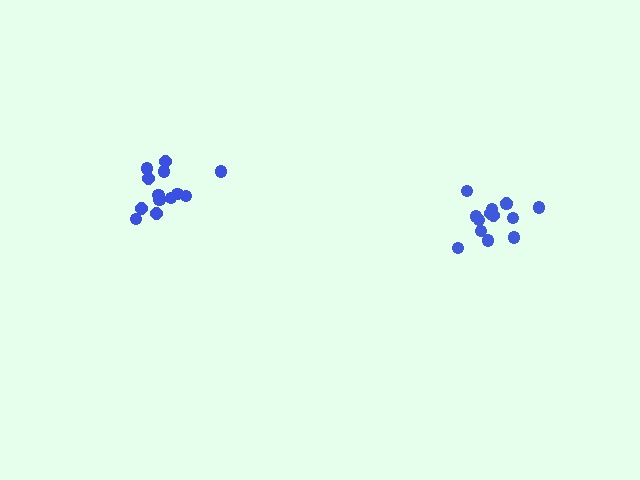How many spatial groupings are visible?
There are 2 spatial groupings.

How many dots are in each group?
Group 1: 14 dots, Group 2: 13 dots (27 total).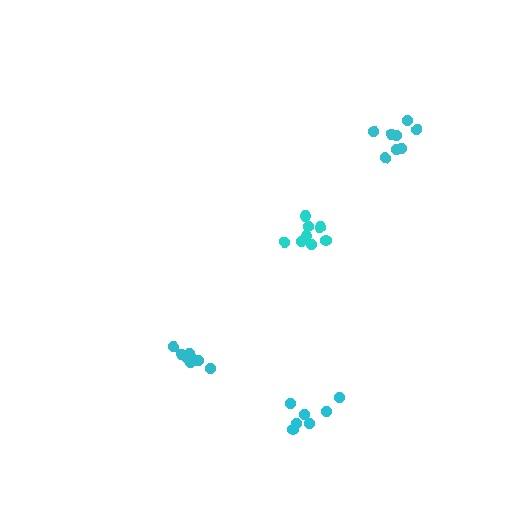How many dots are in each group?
Group 1: 7 dots, Group 2: 9 dots, Group 3: 8 dots, Group 4: 9 dots (33 total).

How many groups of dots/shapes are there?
There are 4 groups.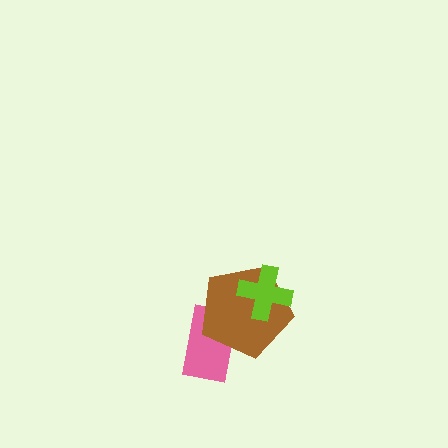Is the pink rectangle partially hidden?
Yes, it is partially covered by another shape.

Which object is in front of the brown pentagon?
The lime cross is in front of the brown pentagon.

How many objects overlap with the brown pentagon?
2 objects overlap with the brown pentagon.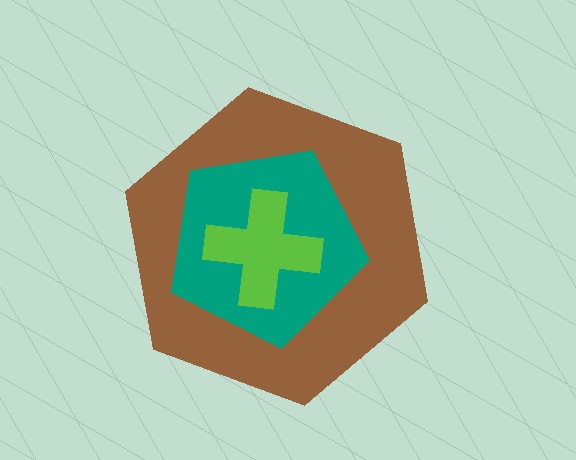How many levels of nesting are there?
3.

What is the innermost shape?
The lime cross.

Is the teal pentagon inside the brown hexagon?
Yes.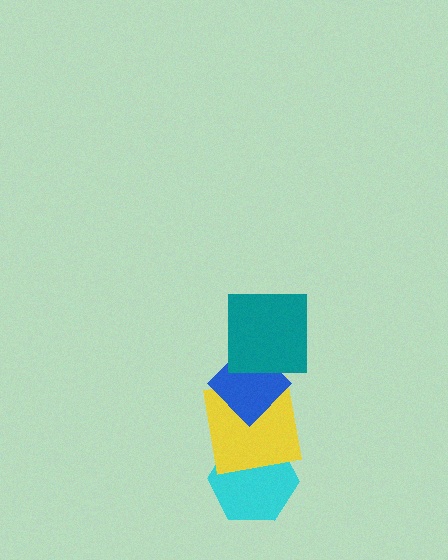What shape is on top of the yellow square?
The blue diamond is on top of the yellow square.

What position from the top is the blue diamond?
The blue diamond is 2nd from the top.